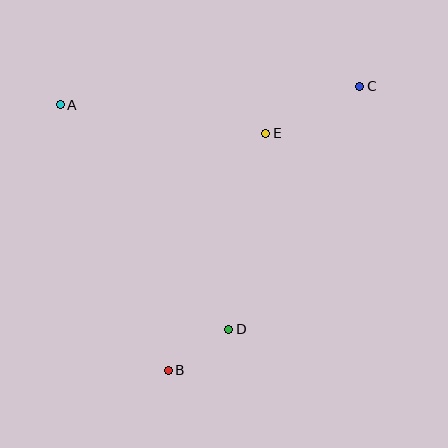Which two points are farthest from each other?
Points B and C are farthest from each other.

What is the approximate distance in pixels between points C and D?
The distance between C and D is approximately 276 pixels.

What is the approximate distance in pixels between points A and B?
The distance between A and B is approximately 287 pixels.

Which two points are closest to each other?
Points B and D are closest to each other.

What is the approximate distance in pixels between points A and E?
The distance between A and E is approximately 208 pixels.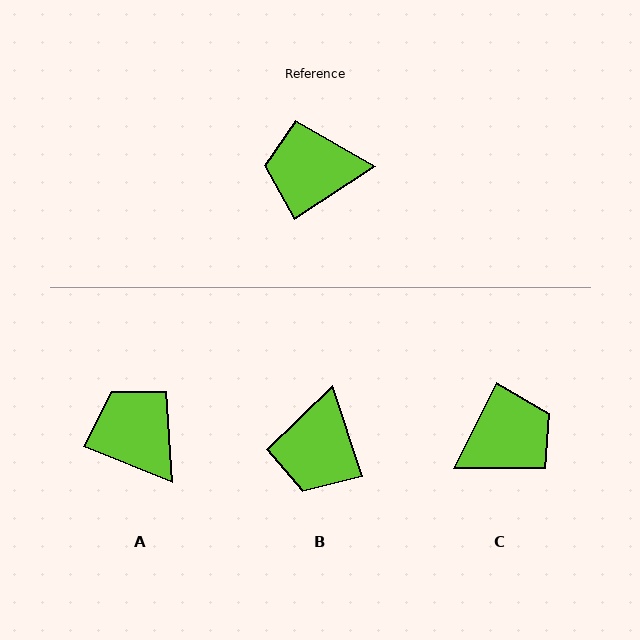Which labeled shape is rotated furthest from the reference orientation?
C, about 149 degrees away.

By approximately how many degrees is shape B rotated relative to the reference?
Approximately 75 degrees counter-clockwise.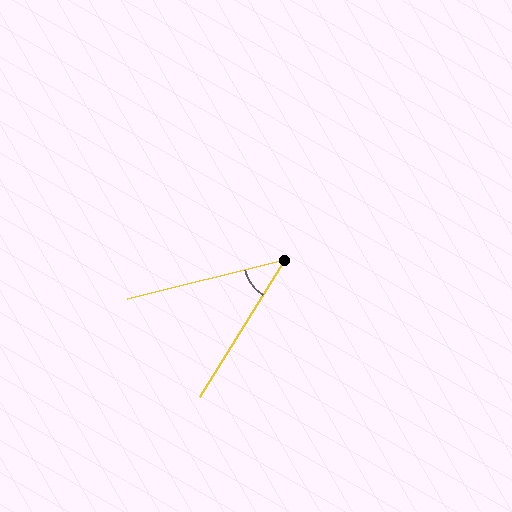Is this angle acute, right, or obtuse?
It is acute.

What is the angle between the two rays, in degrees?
Approximately 44 degrees.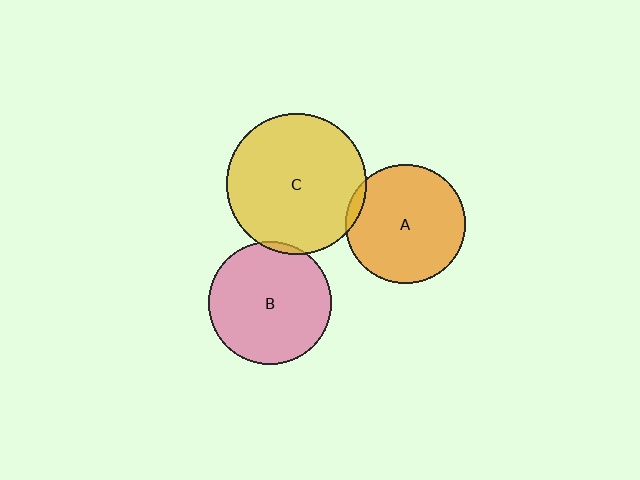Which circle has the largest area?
Circle C (yellow).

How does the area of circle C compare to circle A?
Approximately 1.4 times.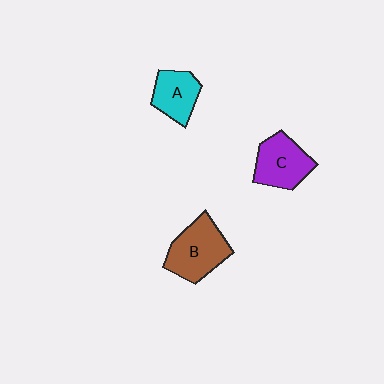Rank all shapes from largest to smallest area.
From largest to smallest: B (brown), C (purple), A (cyan).